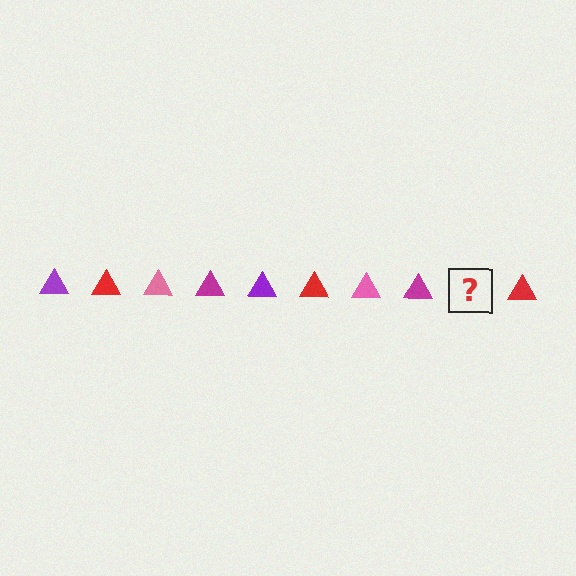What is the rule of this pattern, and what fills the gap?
The rule is that the pattern cycles through purple, red, pink, magenta triangles. The gap should be filled with a purple triangle.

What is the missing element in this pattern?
The missing element is a purple triangle.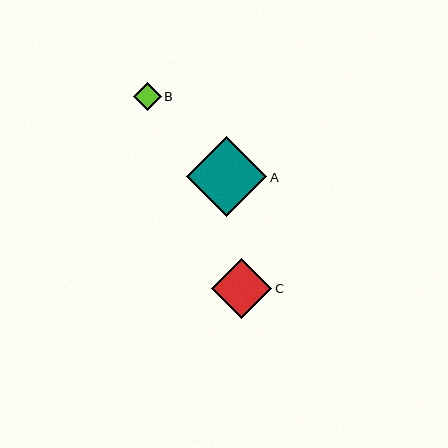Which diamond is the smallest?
Diamond B is the smallest with a size of approximately 27 pixels.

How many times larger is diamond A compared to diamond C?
Diamond A is approximately 1.3 times the size of diamond C.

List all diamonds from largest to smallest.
From largest to smallest: A, C, B.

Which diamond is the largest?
Diamond A is the largest with a size of approximately 80 pixels.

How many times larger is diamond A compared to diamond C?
Diamond A is approximately 1.3 times the size of diamond C.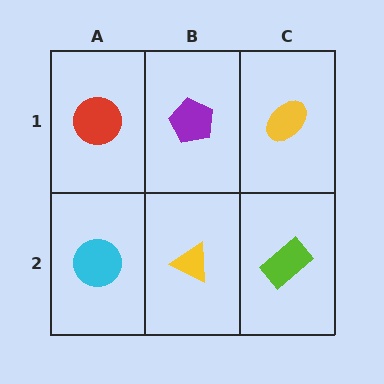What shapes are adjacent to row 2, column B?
A purple pentagon (row 1, column B), a cyan circle (row 2, column A), a lime rectangle (row 2, column C).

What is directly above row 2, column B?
A purple pentagon.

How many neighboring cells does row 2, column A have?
2.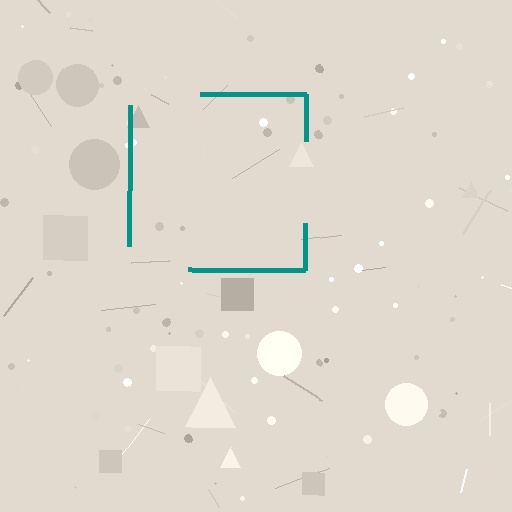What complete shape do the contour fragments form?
The contour fragments form a square.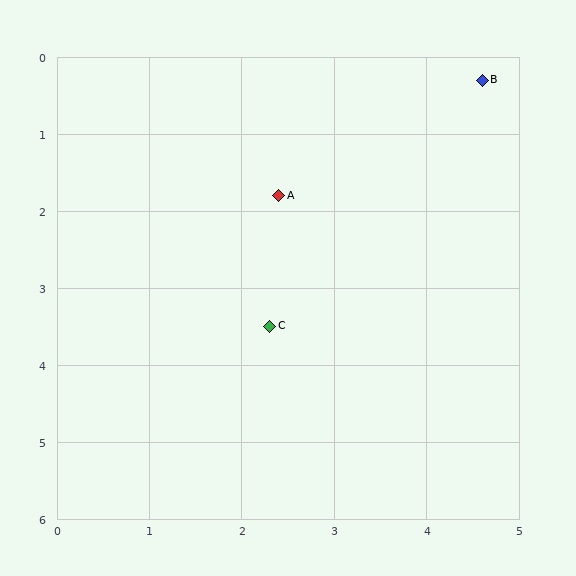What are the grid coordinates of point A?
Point A is at approximately (2.4, 1.8).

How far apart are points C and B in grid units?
Points C and B are about 3.9 grid units apart.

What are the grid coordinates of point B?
Point B is at approximately (4.6, 0.3).